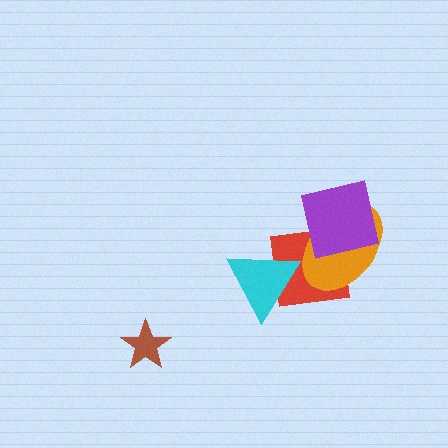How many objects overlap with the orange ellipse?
2 objects overlap with the orange ellipse.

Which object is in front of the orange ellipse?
The purple square is in front of the orange ellipse.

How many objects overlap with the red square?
3 objects overlap with the red square.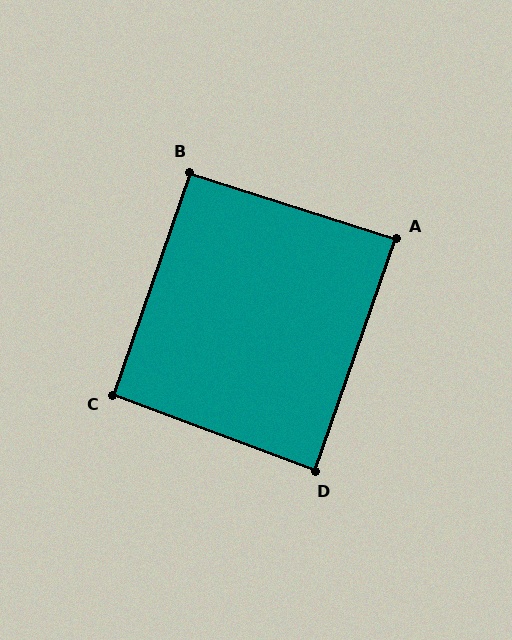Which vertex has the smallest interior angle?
A, at approximately 89 degrees.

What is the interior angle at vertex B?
Approximately 91 degrees (approximately right).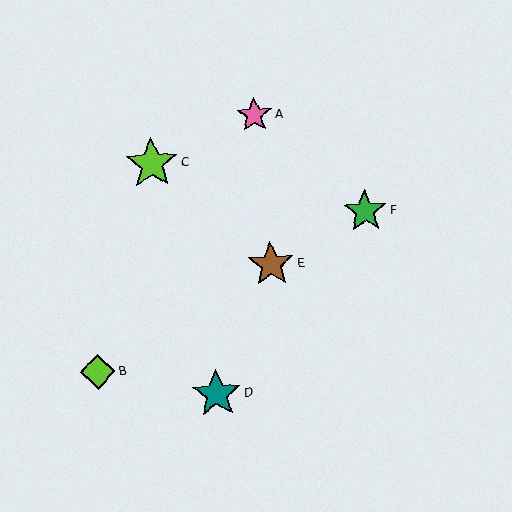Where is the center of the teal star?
The center of the teal star is at (216, 394).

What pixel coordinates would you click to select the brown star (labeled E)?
Click at (271, 264) to select the brown star E.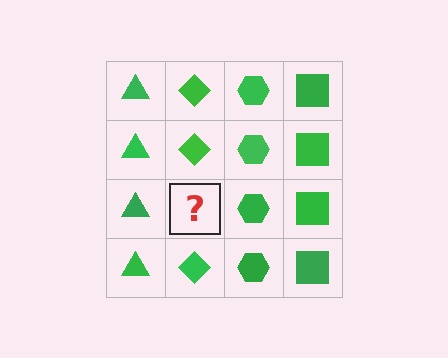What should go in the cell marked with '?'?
The missing cell should contain a green diamond.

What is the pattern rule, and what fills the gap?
The rule is that each column has a consistent shape. The gap should be filled with a green diamond.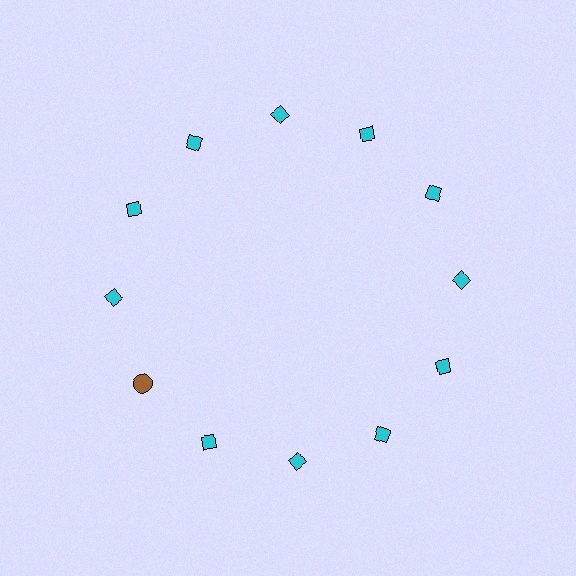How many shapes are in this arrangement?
There are 12 shapes arranged in a ring pattern.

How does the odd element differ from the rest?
It differs in both color (brown instead of cyan) and shape (circle instead of diamond).